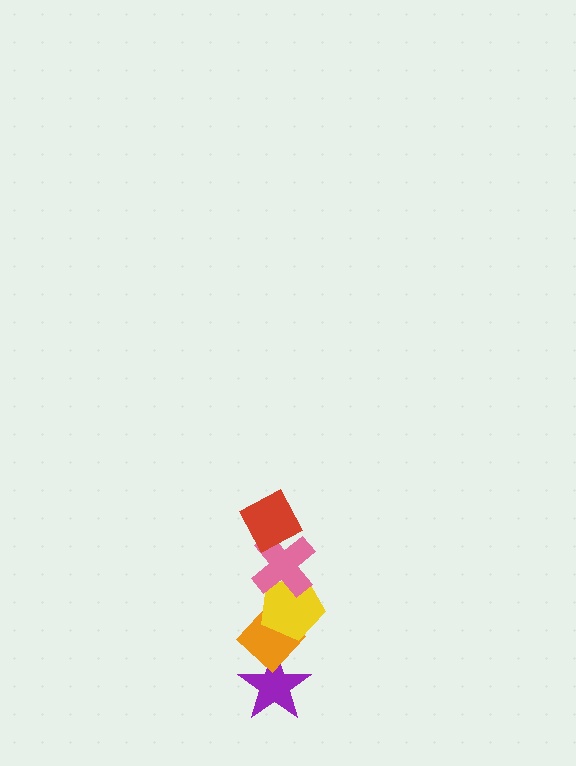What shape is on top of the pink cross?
The red diamond is on top of the pink cross.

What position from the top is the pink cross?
The pink cross is 2nd from the top.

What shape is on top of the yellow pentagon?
The pink cross is on top of the yellow pentagon.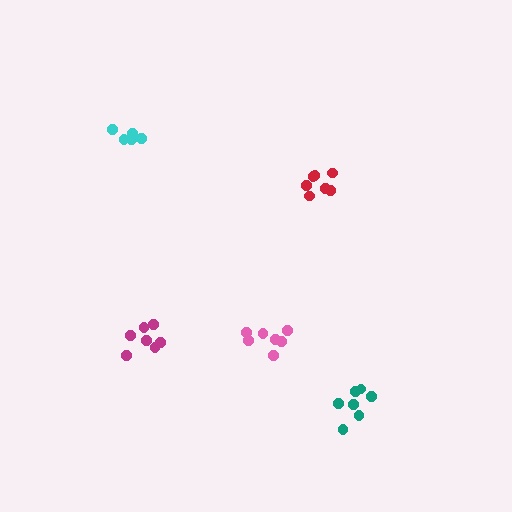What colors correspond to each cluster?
The clusters are colored: cyan, red, magenta, pink, teal.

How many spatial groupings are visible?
There are 5 spatial groupings.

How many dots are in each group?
Group 1: 5 dots, Group 2: 7 dots, Group 3: 7 dots, Group 4: 7 dots, Group 5: 7 dots (33 total).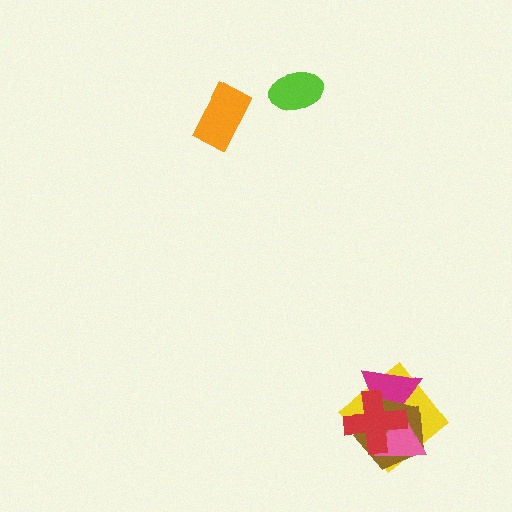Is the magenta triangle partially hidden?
Yes, it is partially covered by another shape.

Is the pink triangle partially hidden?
Yes, it is partially covered by another shape.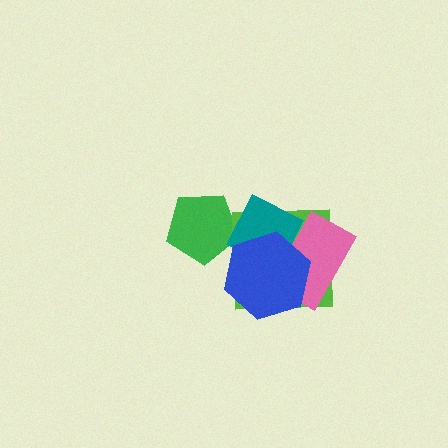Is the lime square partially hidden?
Yes, it is partially covered by another shape.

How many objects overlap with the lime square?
3 objects overlap with the lime square.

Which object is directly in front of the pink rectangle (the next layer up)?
The teal diamond is directly in front of the pink rectangle.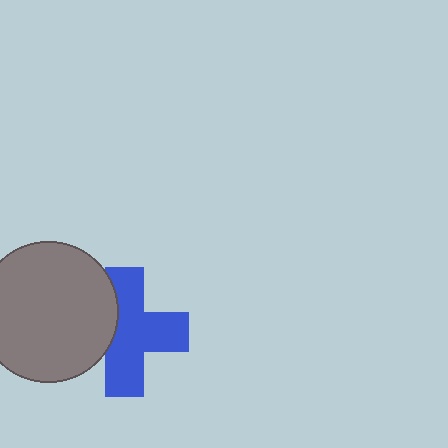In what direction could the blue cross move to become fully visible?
The blue cross could move right. That would shift it out from behind the gray circle entirely.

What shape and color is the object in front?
The object in front is a gray circle.